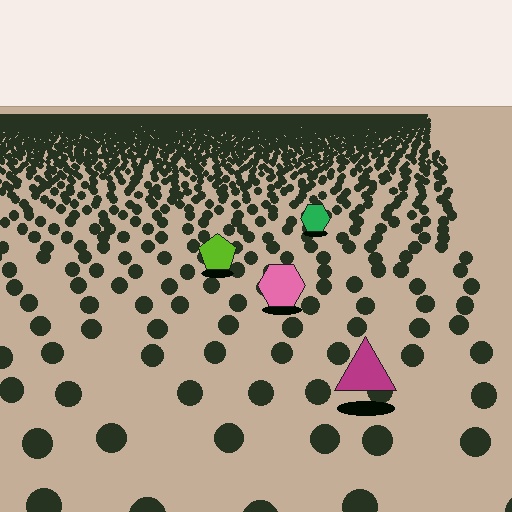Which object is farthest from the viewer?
The green hexagon is farthest from the viewer. It appears smaller and the ground texture around it is denser.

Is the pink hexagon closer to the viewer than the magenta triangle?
No. The magenta triangle is closer — you can tell from the texture gradient: the ground texture is coarser near it.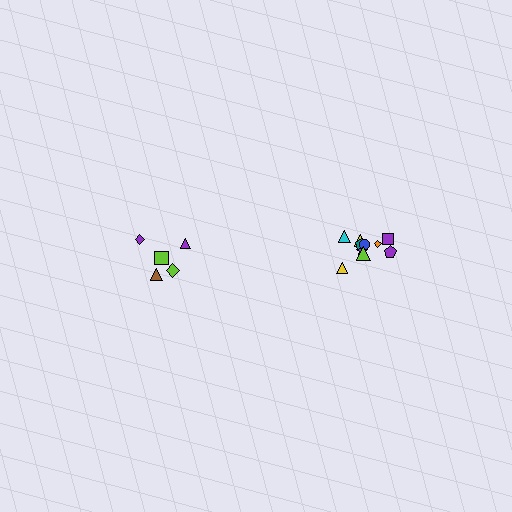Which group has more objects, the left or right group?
The right group.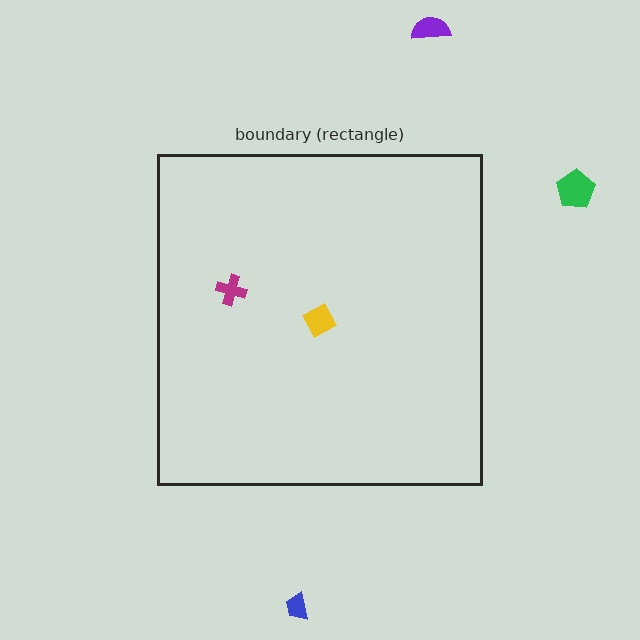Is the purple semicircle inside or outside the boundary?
Outside.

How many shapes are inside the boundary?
2 inside, 3 outside.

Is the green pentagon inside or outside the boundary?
Outside.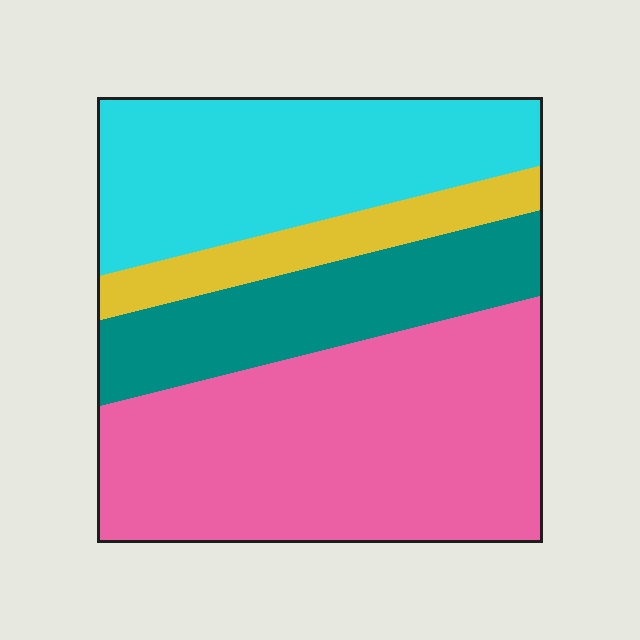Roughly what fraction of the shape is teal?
Teal covers 19% of the shape.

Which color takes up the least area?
Yellow, at roughly 10%.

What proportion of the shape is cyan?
Cyan takes up about one quarter (1/4) of the shape.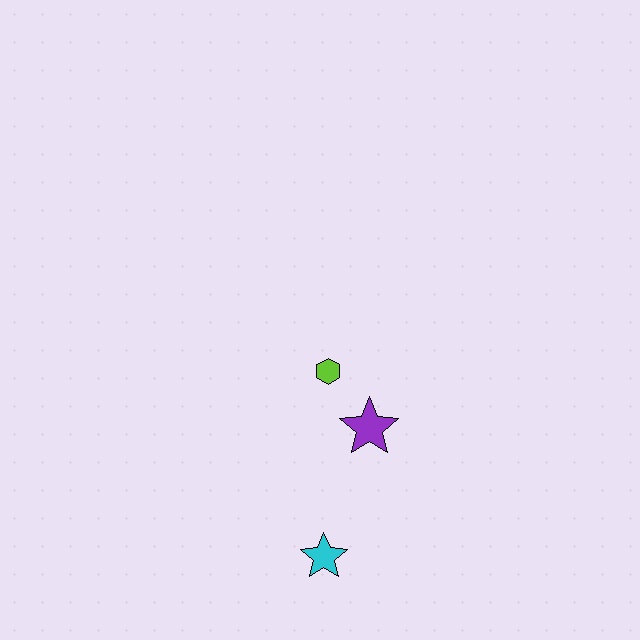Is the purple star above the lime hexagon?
No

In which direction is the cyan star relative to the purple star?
The cyan star is below the purple star.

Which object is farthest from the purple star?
The cyan star is farthest from the purple star.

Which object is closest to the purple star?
The lime hexagon is closest to the purple star.